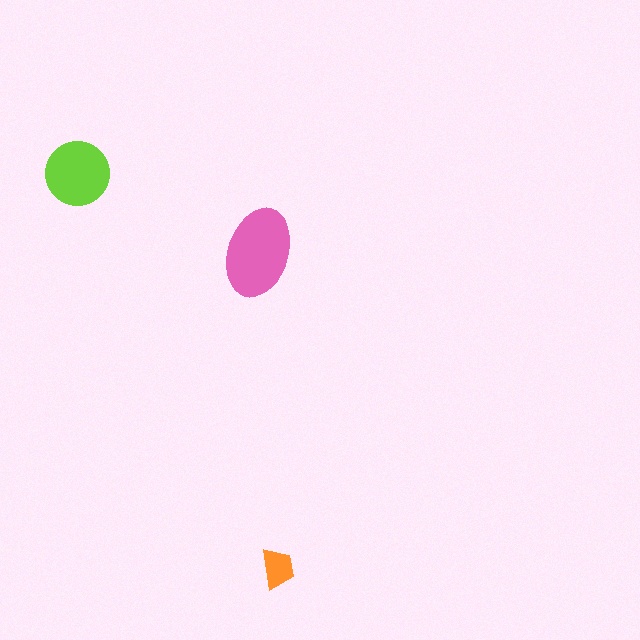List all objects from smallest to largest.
The orange trapezoid, the lime circle, the pink ellipse.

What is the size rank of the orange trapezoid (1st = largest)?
3rd.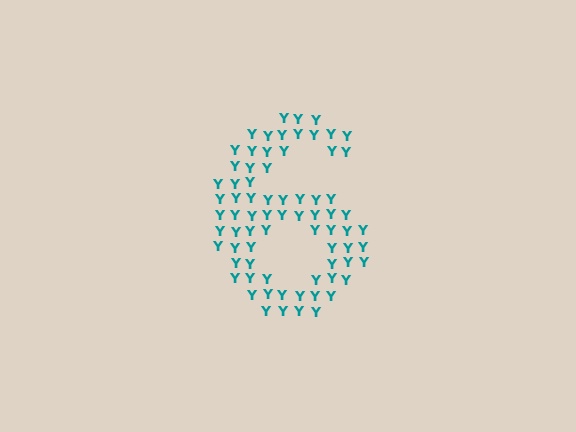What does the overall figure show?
The overall figure shows the digit 6.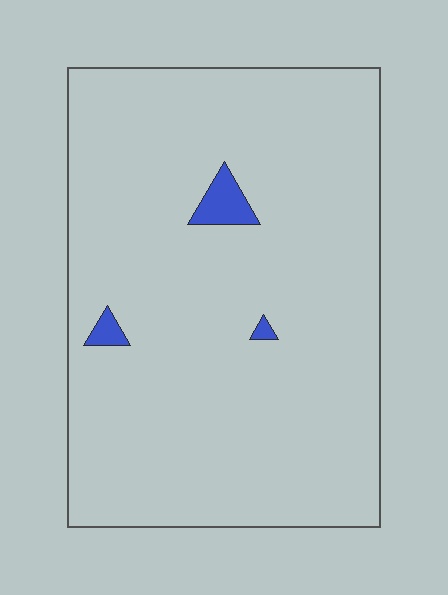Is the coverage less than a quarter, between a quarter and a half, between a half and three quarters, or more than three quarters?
Less than a quarter.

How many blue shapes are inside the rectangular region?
3.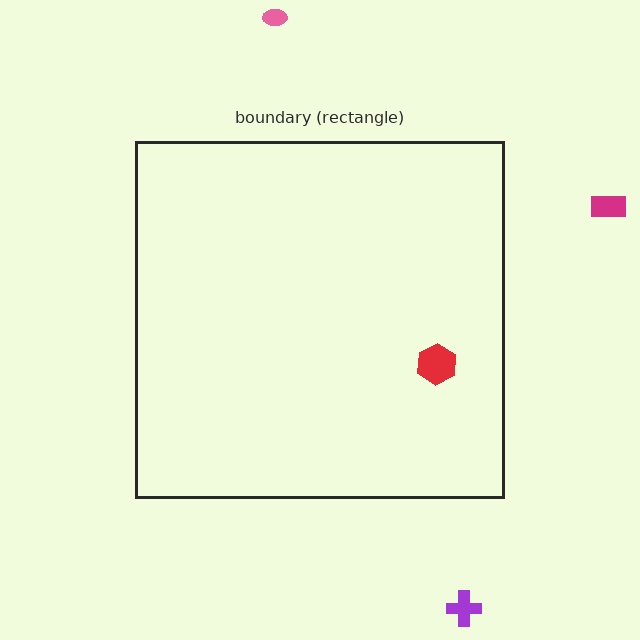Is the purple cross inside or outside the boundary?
Outside.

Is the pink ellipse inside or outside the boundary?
Outside.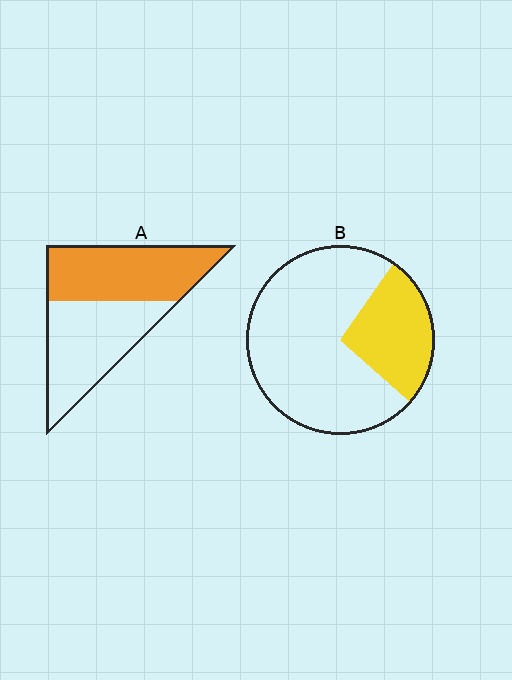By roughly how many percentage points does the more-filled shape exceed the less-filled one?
By roughly 25 percentage points (A over B).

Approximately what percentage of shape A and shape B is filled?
A is approximately 50% and B is approximately 25%.